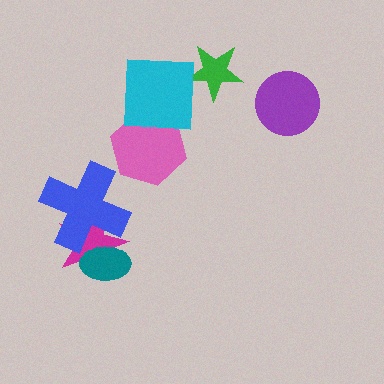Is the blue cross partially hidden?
No, no other shape covers it.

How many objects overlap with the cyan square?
2 objects overlap with the cyan square.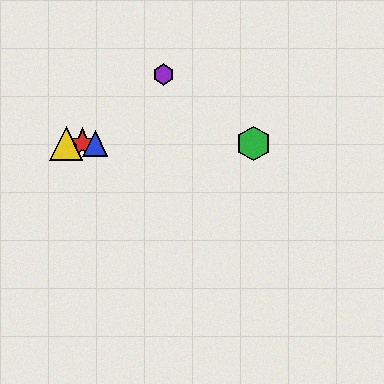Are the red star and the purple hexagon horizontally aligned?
No, the red star is at y≈144 and the purple hexagon is at y≈75.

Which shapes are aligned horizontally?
The red star, the blue triangle, the green hexagon, the yellow triangle are aligned horizontally.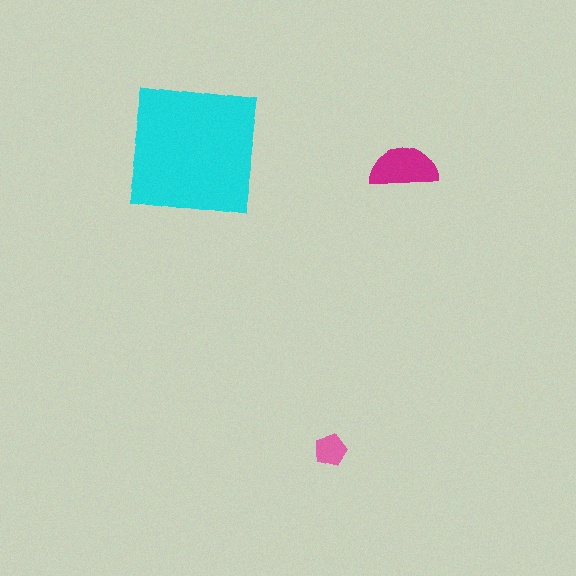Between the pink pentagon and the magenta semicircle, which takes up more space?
The magenta semicircle.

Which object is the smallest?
The pink pentagon.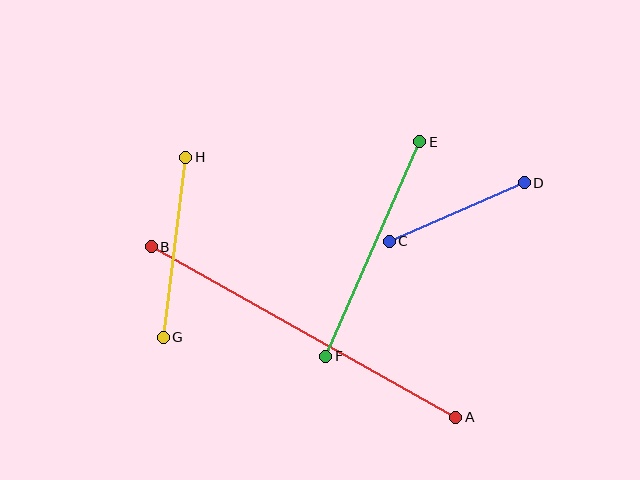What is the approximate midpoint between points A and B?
The midpoint is at approximately (304, 332) pixels.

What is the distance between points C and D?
The distance is approximately 147 pixels.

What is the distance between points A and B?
The distance is approximately 349 pixels.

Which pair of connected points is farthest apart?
Points A and B are farthest apart.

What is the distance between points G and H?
The distance is approximately 181 pixels.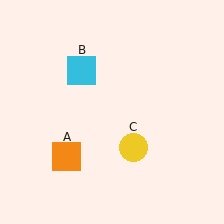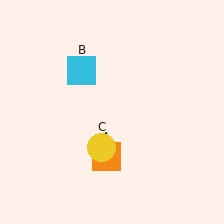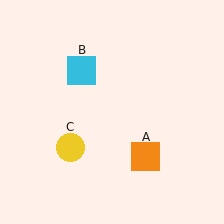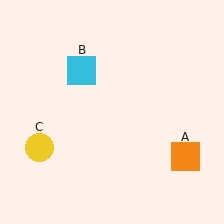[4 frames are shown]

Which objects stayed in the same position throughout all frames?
Cyan square (object B) remained stationary.